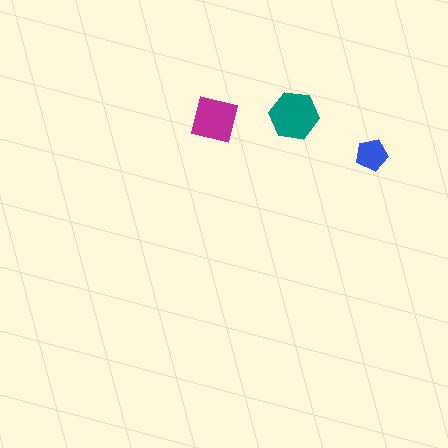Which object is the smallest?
The blue pentagon.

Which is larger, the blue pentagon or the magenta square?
The magenta square.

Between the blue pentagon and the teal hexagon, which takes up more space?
The teal hexagon.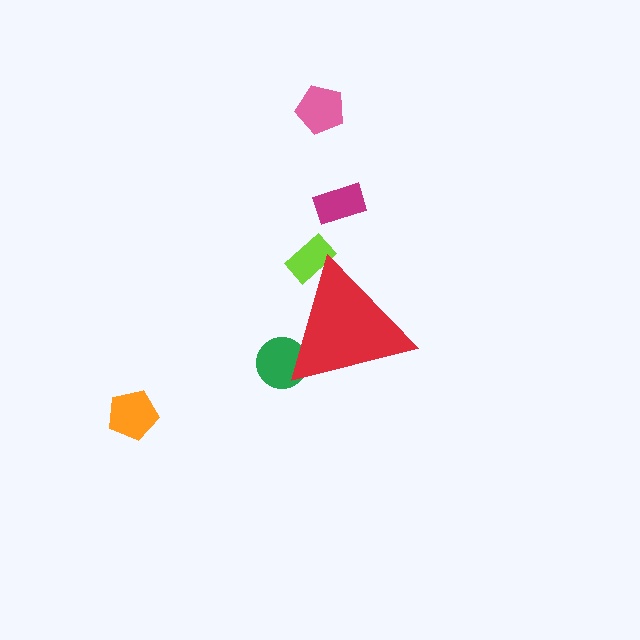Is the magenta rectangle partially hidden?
No, the magenta rectangle is fully visible.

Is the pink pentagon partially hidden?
No, the pink pentagon is fully visible.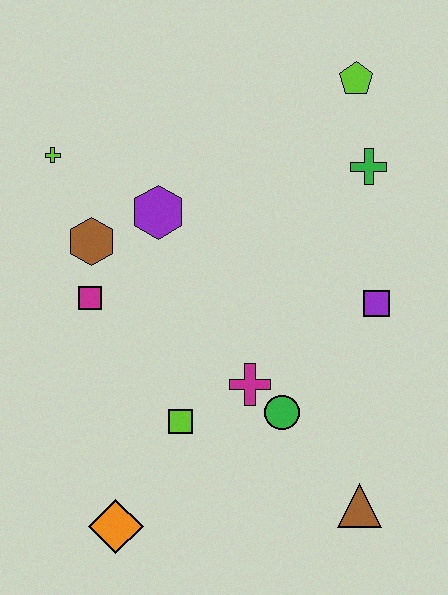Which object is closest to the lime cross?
The brown hexagon is closest to the lime cross.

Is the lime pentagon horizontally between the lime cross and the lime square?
No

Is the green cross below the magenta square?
No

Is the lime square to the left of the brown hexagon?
No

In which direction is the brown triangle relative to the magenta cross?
The brown triangle is below the magenta cross.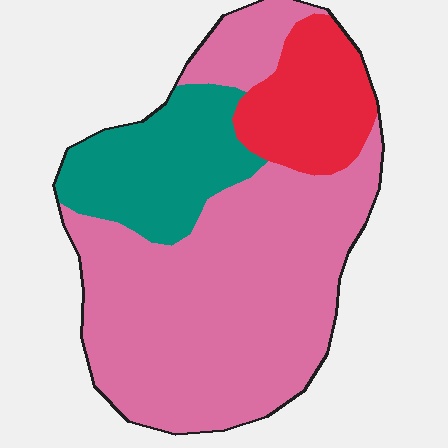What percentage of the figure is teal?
Teal covers around 20% of the figure.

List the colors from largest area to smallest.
From largest to smallest: pink, teal, red.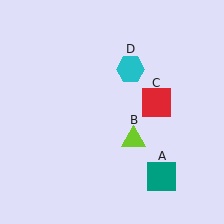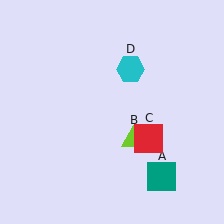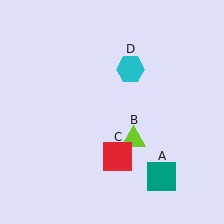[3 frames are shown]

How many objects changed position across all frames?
1 object changed position: red square (object C).